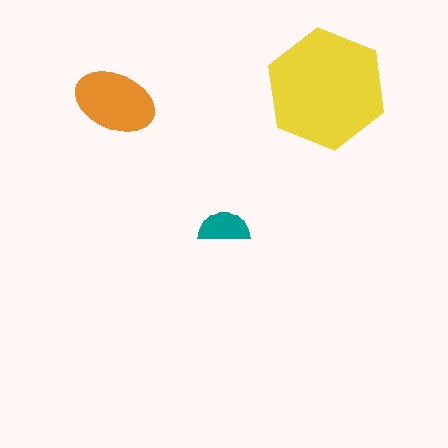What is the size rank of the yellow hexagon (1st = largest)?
1st.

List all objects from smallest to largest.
The teal semicircle, the orange ellipse, the yellow hexagon.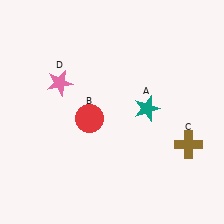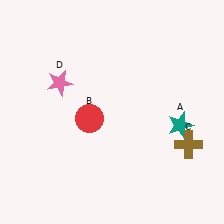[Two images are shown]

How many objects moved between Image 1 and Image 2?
1 object moved between the two images.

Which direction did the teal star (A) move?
The teal star (A) moved right.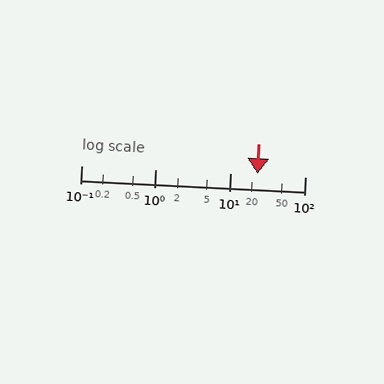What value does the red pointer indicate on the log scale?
The pointer indicates approximately 23.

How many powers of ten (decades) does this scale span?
The scale spans 3 decades, from 0.1 to 100.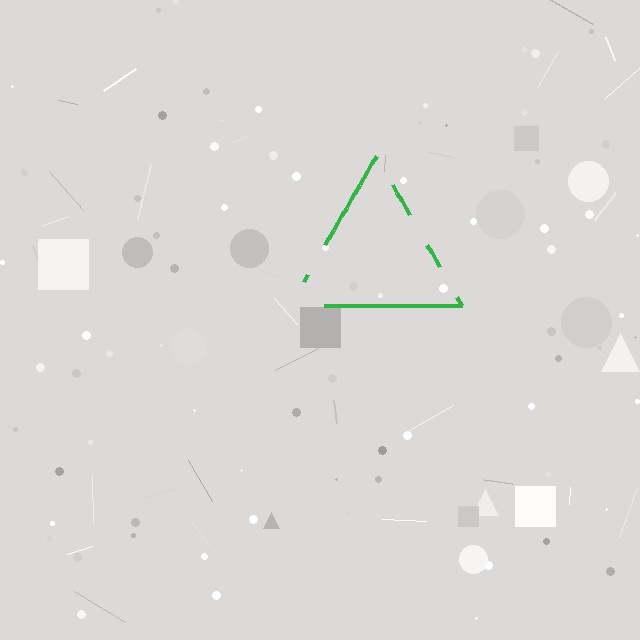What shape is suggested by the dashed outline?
The dashed outline suggests a triangle.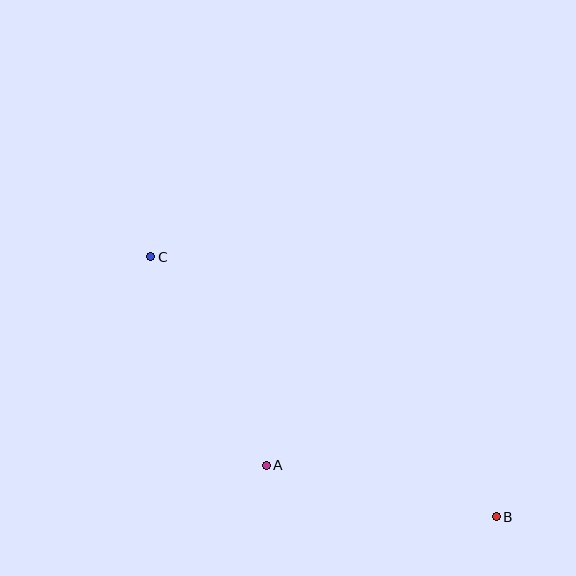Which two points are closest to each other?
Points A and B are closest to each other.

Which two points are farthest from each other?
Points B and C are farthest from each other.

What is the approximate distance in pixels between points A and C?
The distance between A and C is approximately 238 pixels.